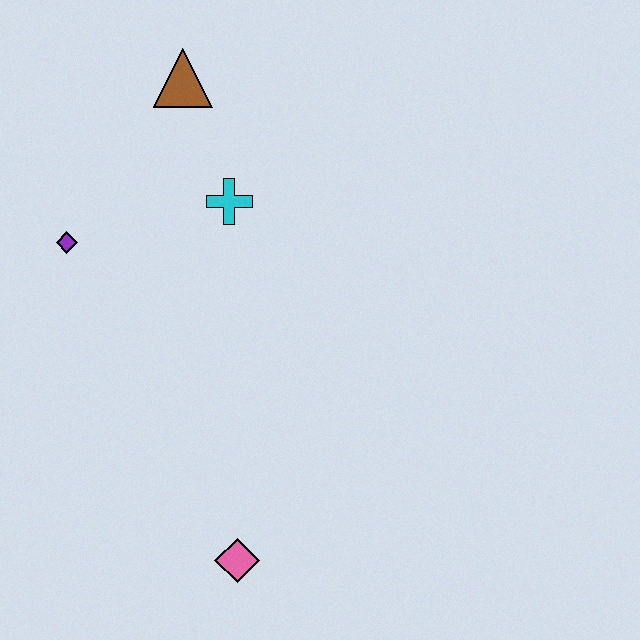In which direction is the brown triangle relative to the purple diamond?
The brown triangle is above the purple diamond.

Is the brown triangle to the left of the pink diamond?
Yes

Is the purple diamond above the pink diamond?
Yes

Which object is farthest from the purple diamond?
The pink diamond is farthest from the purple diamond.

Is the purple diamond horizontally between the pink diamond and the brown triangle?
No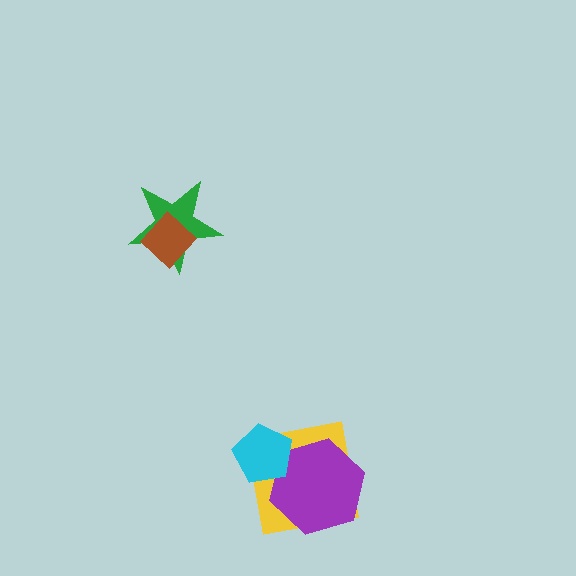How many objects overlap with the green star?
1 object overlaps with the green star.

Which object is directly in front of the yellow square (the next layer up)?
The purple hexagon is directly in front of the yellow square.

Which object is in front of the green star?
The brown diamond is in front of the green star.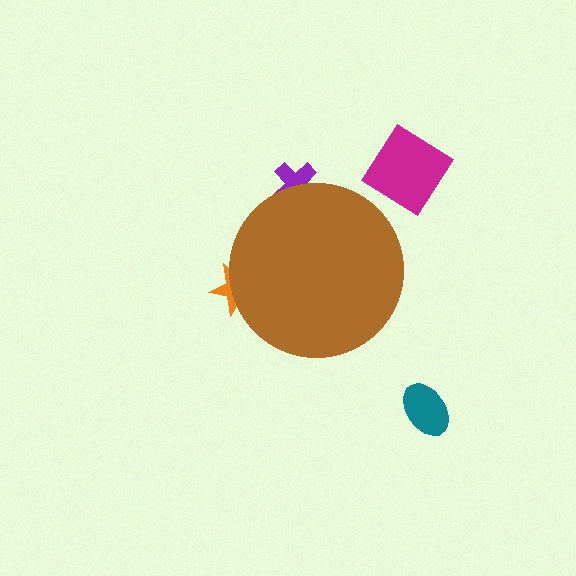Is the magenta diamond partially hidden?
No, the magenta diamond is fully visible.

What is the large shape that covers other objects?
A brown circle.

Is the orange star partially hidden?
Yes, the orange star is partially hidden behind the brown circle.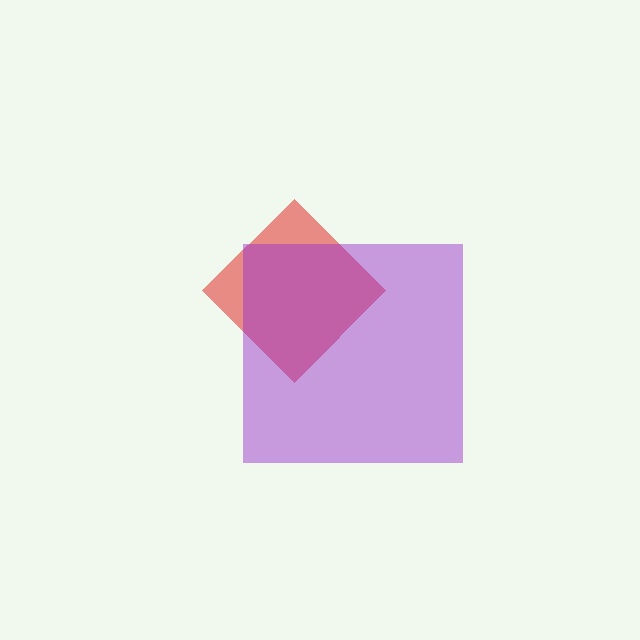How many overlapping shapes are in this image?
There are 2 overlapping shapes in the image.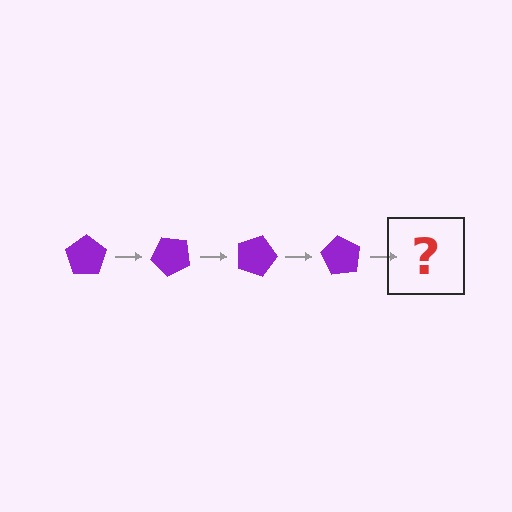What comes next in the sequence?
The next element should be a purple pentagon rotated 180 degrees.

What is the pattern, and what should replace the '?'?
The pattern is that the pentagon rotates 45 degrees each step. The '?' should be a purple pentagon rotated 180 degrees.